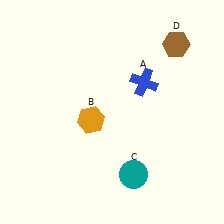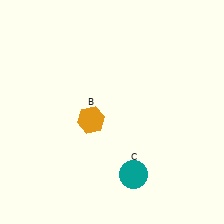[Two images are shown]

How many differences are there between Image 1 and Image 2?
There are 2 differences between the two images.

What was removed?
The brown hexagon (D), the blue cross (A) were removed in Image 2.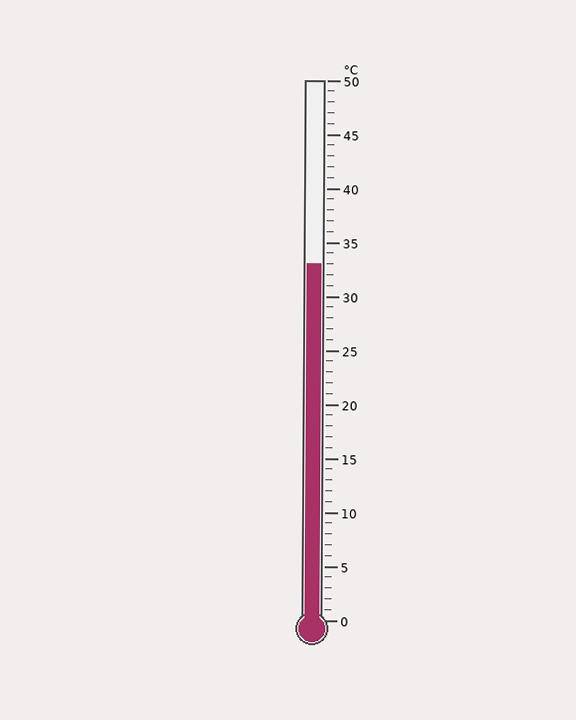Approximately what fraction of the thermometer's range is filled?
The thermometer is filled to approximately 65% of its range.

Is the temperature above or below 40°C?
The temperature is below 40°C.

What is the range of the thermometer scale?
The thermometer scale ranges from 0°C to 50°C.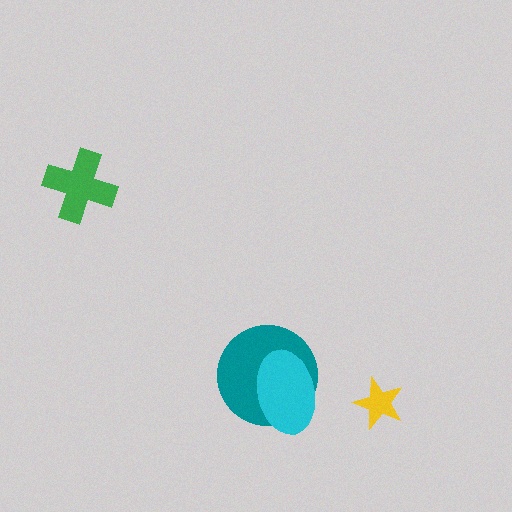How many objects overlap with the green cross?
0 objects overlap with the green cross.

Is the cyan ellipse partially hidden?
No, no other shape covers it.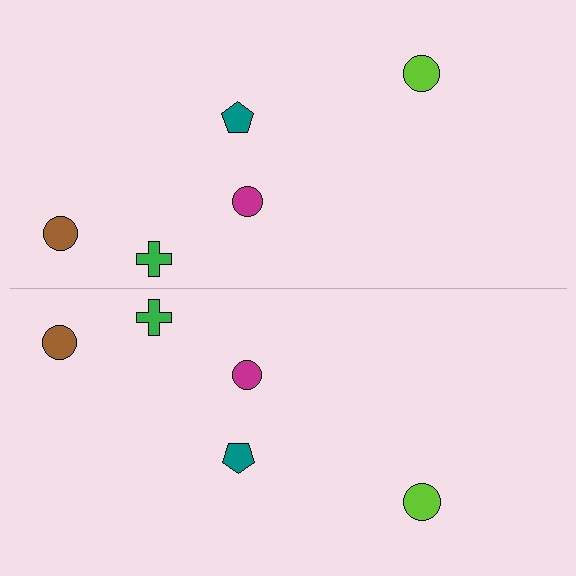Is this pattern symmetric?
Yes, this pattern has bilateral (reflection) symmetry.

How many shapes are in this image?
There are 10 shapes in this image.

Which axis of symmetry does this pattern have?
The pattern has a horizontal axis of symmetry running through the center of the image.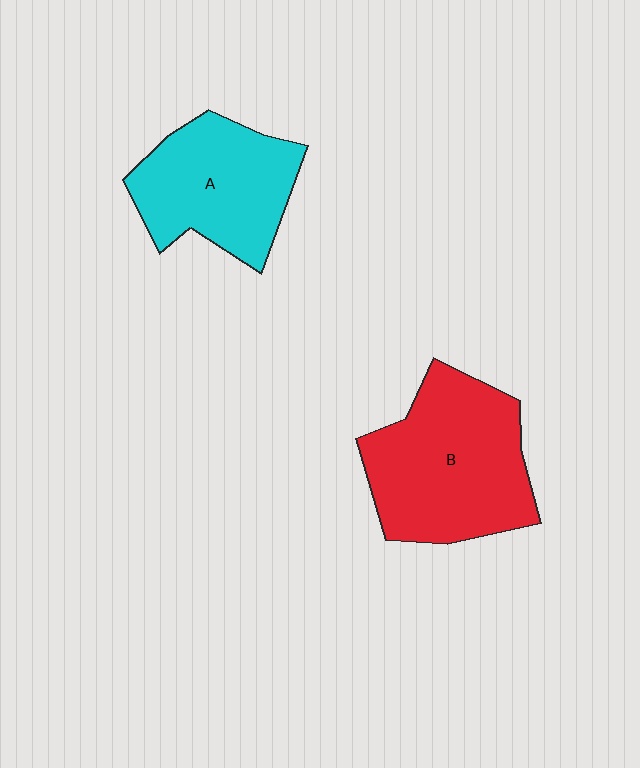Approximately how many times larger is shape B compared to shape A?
Approximately 1.3 times.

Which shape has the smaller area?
Shape A (cyan).